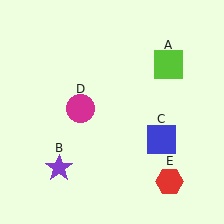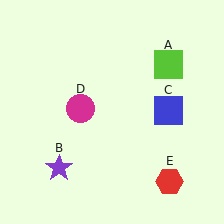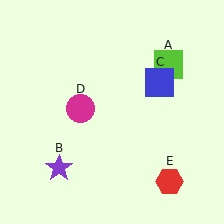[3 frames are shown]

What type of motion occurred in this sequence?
The blue square (object C) rotated counterclockwise around the center of the scene.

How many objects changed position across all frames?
1 object changed position: blue square (object C).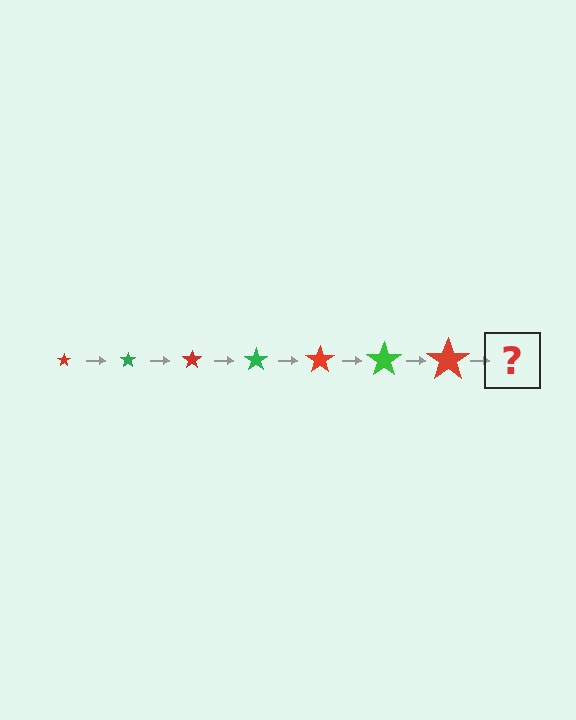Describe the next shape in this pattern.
It should be a green star, larger than the previous one.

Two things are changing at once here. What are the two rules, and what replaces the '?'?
The two rules are that the star grows larger each step and the color cycles through red and green. The '?' should be a green star, larger than the previous one.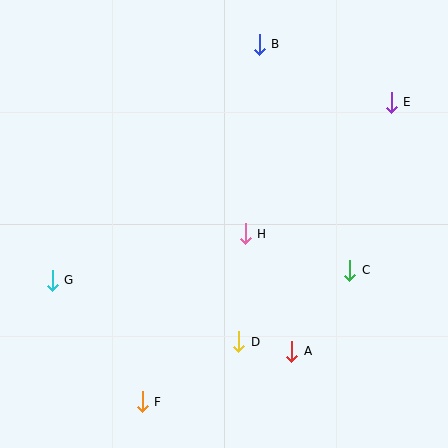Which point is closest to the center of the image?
Point H at (245, 234) is closest to the center.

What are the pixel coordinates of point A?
Point A is at (292, 351).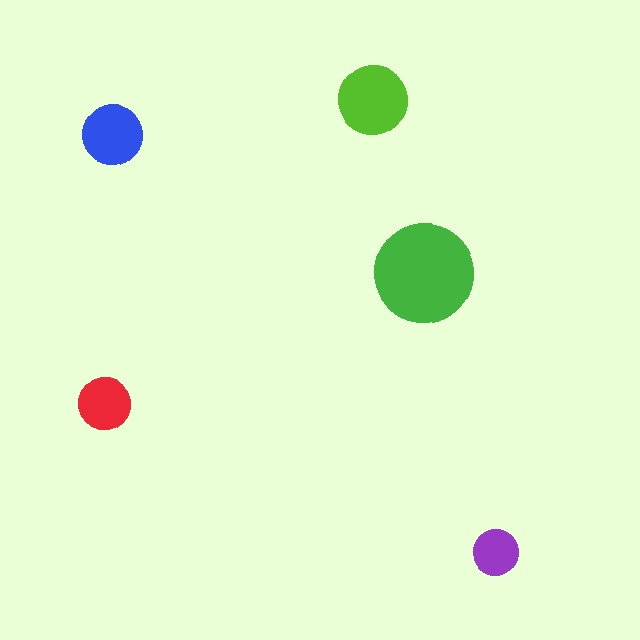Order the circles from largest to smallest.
the green one, the lime one, the blue one, the red one, the purple one.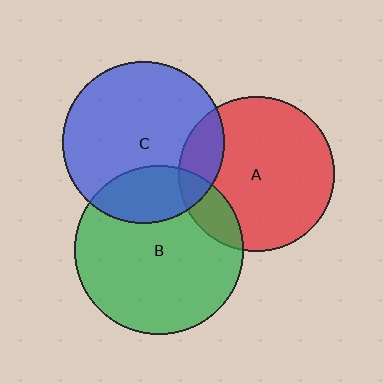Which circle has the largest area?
Circle B (green).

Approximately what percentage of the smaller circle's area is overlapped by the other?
Approximately 25%.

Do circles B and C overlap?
Yes.